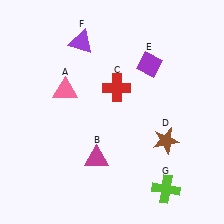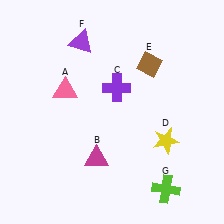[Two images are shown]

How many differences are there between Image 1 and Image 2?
There are 3 differences between the two images.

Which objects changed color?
C changed from red to purple. D changed from brown to yellow. E changed from purple to brown.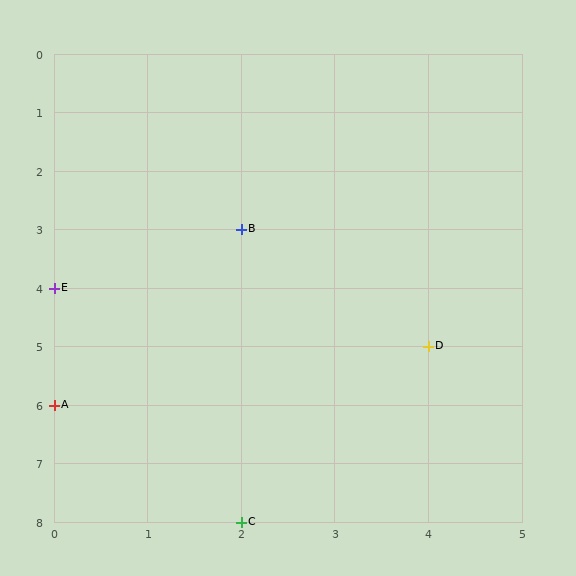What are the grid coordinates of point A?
Point A is at grid coordinates (0, 6).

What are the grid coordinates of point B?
Point B is at grid coordinates (2, 3).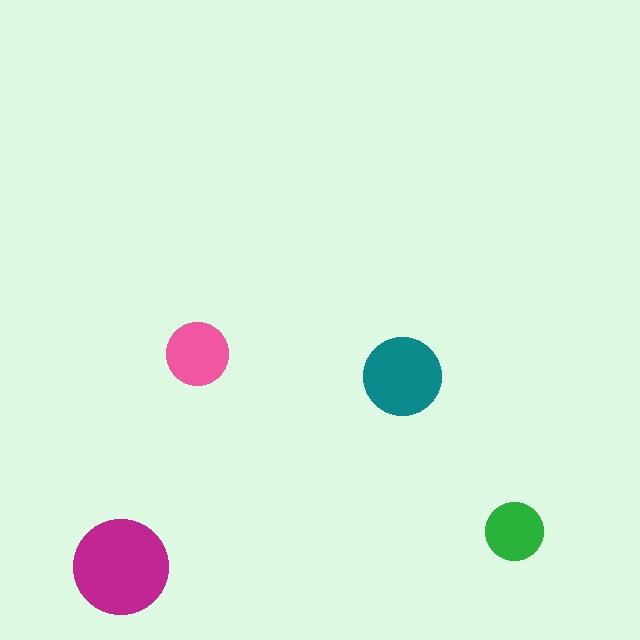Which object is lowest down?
The magenta circle is bottommost.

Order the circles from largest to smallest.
the magenta one, the teal one, the pink one, the green one.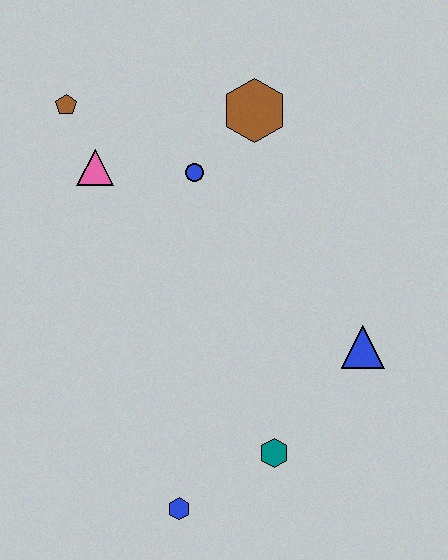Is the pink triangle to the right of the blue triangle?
No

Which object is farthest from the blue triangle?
The brown pentagon is farthest from the blue triangle.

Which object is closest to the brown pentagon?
The pink triangle is closest to the brown pentagon.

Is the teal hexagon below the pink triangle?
Yes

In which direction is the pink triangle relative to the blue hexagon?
The pink triangle is above the blue hexagon.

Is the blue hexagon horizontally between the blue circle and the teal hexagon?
No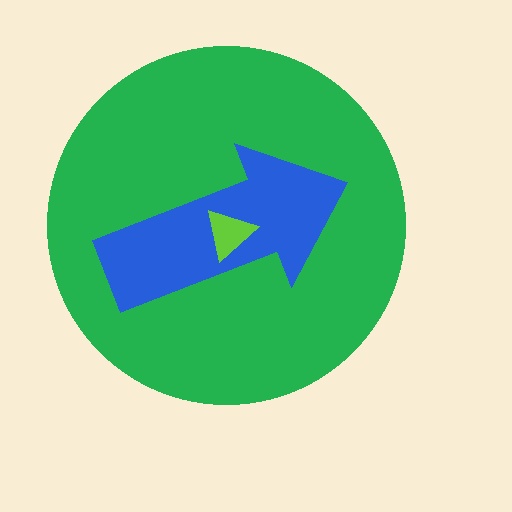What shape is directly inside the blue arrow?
The lime triangle.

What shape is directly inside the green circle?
The blue arrow.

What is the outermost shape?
The green circle.